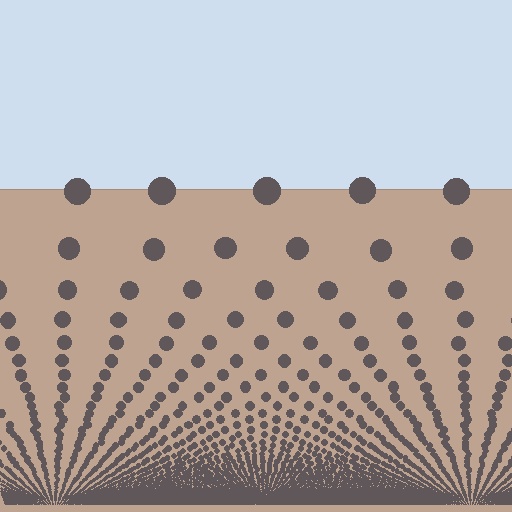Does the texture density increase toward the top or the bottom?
Density increases toward the bottom.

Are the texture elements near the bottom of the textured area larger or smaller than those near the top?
Smaller. The gradient is inverted — elements near the bottom are smaller and denser.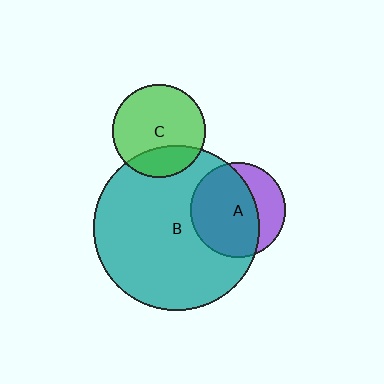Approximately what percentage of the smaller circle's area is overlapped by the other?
Approximately 25%.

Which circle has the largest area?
Circle B (teal).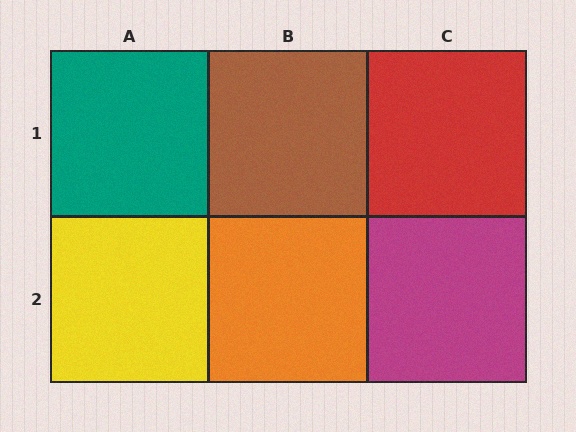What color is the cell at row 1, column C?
Red.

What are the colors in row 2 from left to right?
Yellow, orange, magenta.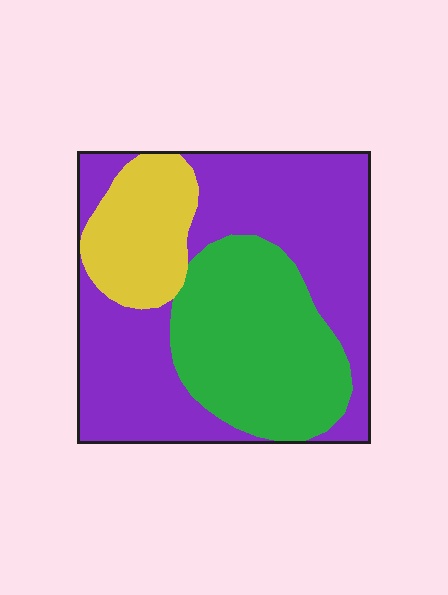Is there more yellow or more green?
Green.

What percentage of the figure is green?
Green takes up about one third (1/3) of the figure.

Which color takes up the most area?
Purple, at roughly 50%.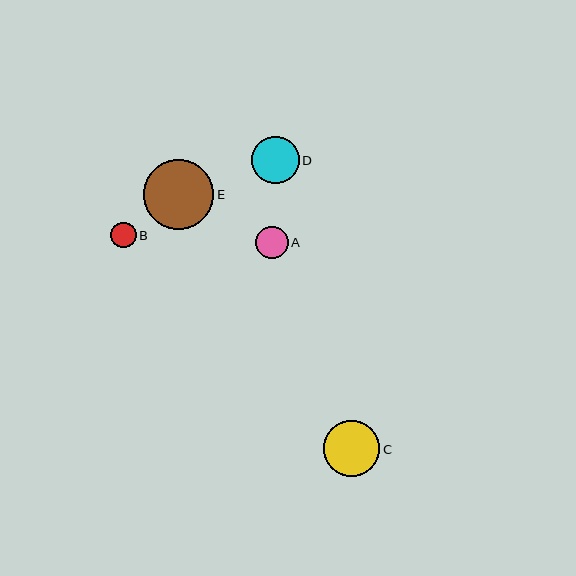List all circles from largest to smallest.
From largest to smallest: E, C, D, A, B.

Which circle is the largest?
Circle E is the largest with a size of approximately 70 pixels.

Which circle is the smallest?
Circle B is the smallest with a size of approximately 26 pixels.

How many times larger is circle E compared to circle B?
Circle E is approximately 2.8 times the size of circle B.